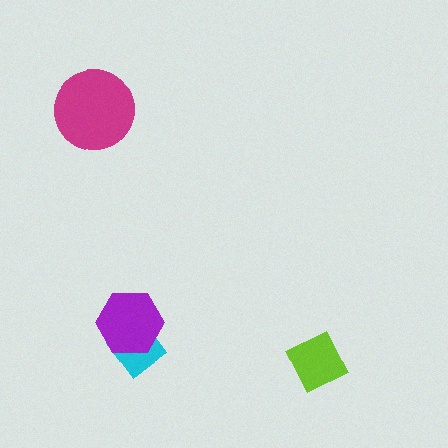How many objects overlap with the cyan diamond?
1 object overlaps with the cyan diamond.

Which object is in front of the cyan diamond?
The purple hexagon is in front of the cyan diamond.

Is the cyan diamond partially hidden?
Yes, it is partially covered by another shape.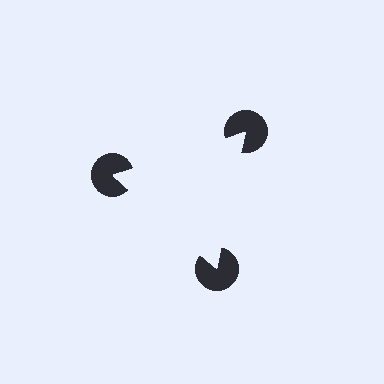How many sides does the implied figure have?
3 sides.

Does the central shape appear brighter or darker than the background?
It typically appears slightly brighter than the background, even though no actual brightness change is drawn.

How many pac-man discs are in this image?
There are 3 — one at each vertex of the illusory triangle.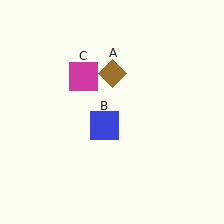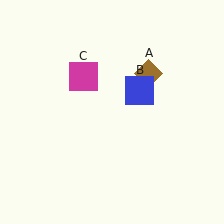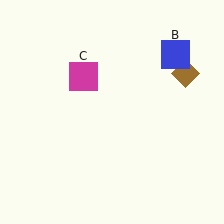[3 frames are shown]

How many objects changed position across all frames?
2 objects changed position: brown diamond (object A), blue square (object B).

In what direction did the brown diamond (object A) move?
The brown diamond (object A) moved right.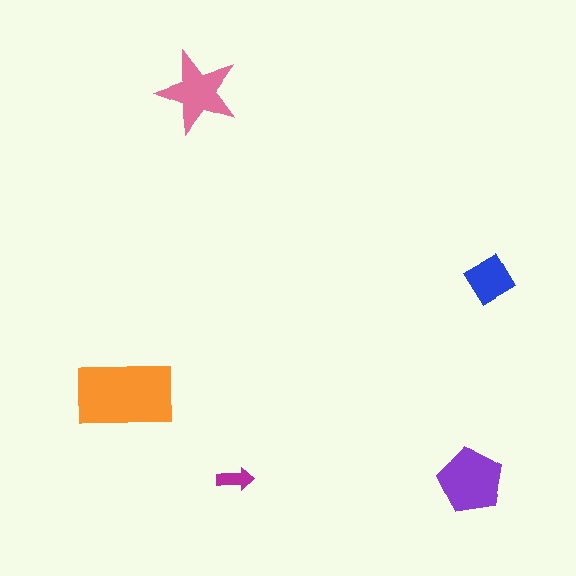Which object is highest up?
The pink star is topmost.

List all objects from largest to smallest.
The orange rectangle, the purple pentagon, the pink star, the blue diamond, the magenta arrow.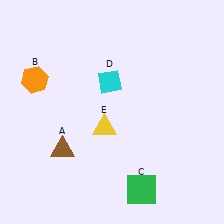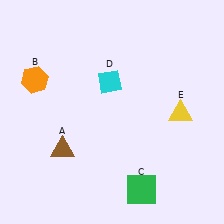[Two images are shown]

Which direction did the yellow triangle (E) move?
The yellow triangle (E) moved right.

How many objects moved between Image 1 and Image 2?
1 object moved between the two images.